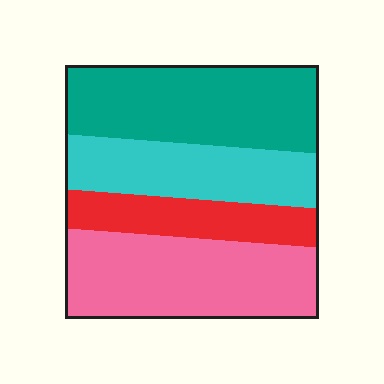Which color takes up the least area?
Red, at roughly 15%.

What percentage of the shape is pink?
Pink takes up about one third (1/3) of the shape.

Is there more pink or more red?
Pink.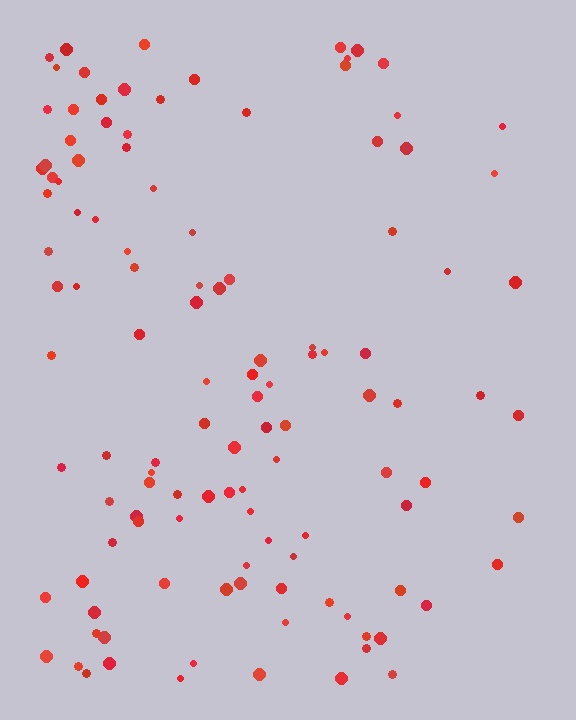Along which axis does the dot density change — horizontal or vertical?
Horizontal.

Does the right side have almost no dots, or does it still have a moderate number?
Still a moderate number, just noticeably fewer than the left.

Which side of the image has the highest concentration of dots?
The left.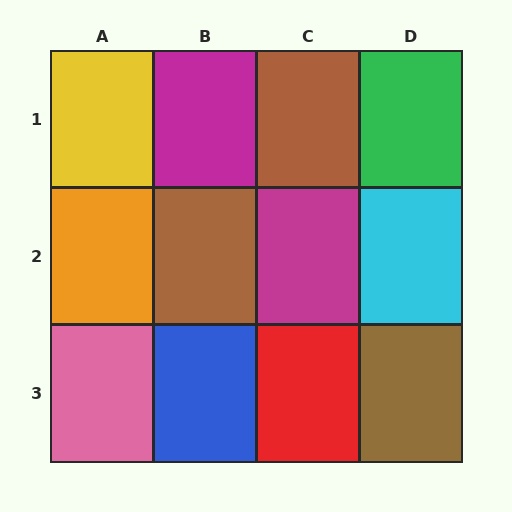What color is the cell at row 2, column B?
Brown.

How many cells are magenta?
2 cells are magenta.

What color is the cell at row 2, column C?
Magenta.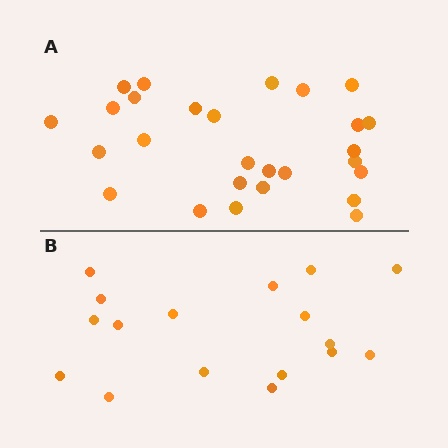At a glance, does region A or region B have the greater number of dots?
Region A (the top region) has more dots.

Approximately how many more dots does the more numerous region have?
Region A has roughly 10 or so more dots than region B.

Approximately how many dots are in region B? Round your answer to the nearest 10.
About 20 dots. (The exact count is 17, which rounds to 20.)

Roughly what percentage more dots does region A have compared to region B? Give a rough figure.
About 60% more.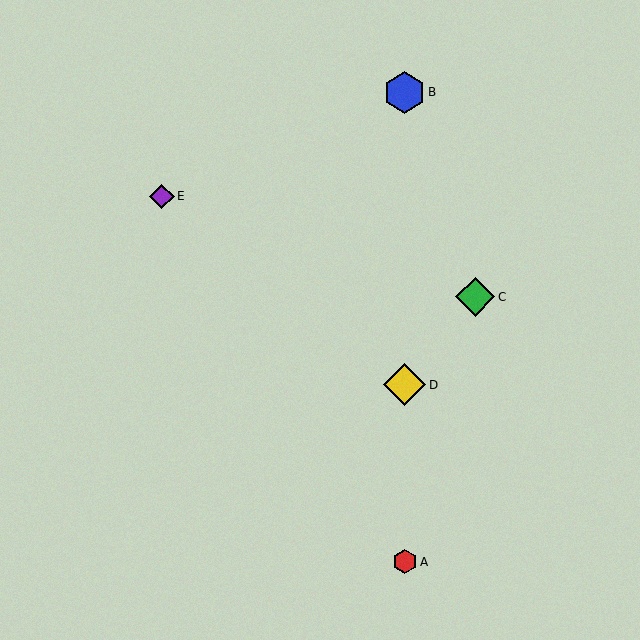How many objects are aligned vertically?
3 objects (A, B, D) are aligned vertically.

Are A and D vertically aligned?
Yes, both are at x≈405.